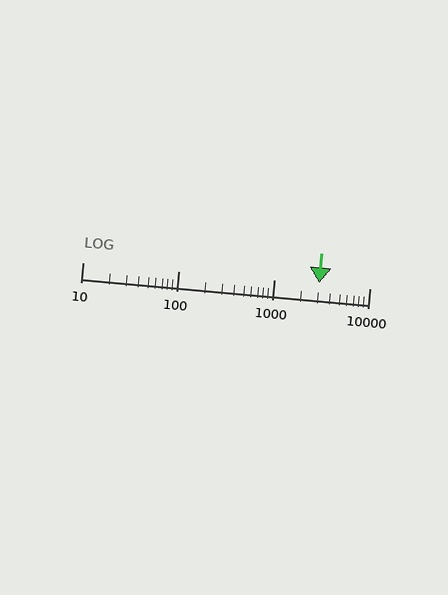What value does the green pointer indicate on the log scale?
The pointer indicates approximately 3000.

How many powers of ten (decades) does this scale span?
The scale spans 3 decades, from 10 to 10000.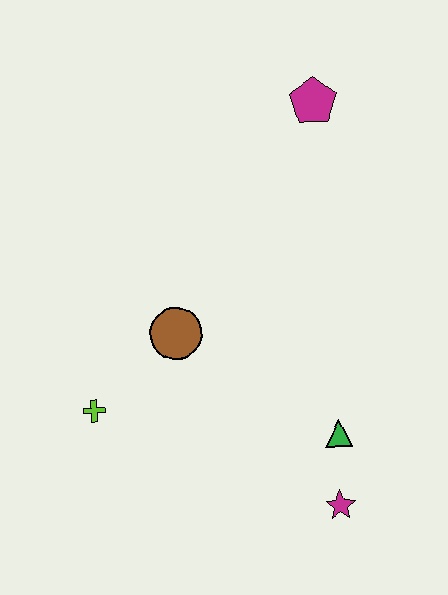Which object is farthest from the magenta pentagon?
The magenta star is farthest from the magenta pentagon.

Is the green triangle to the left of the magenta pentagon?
No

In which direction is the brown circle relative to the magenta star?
The brown circle is above the magenta star.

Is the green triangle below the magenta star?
No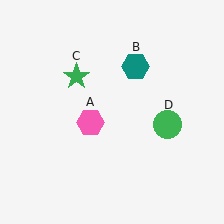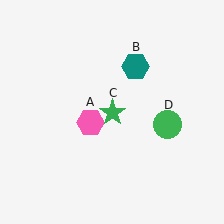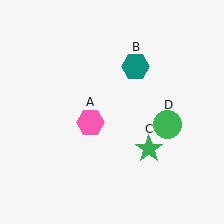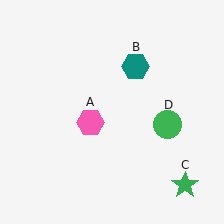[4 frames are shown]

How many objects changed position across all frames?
1 object changed position: green star (object C).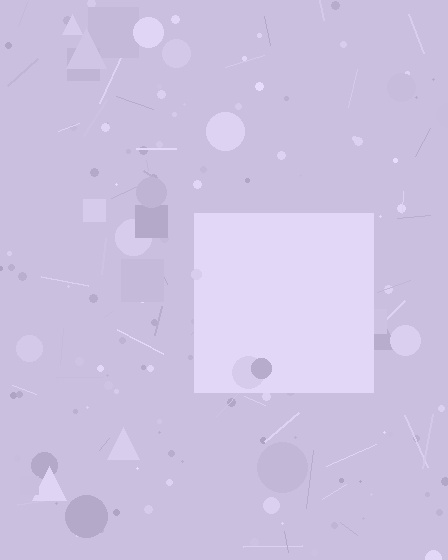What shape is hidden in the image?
A square is hidden in the image.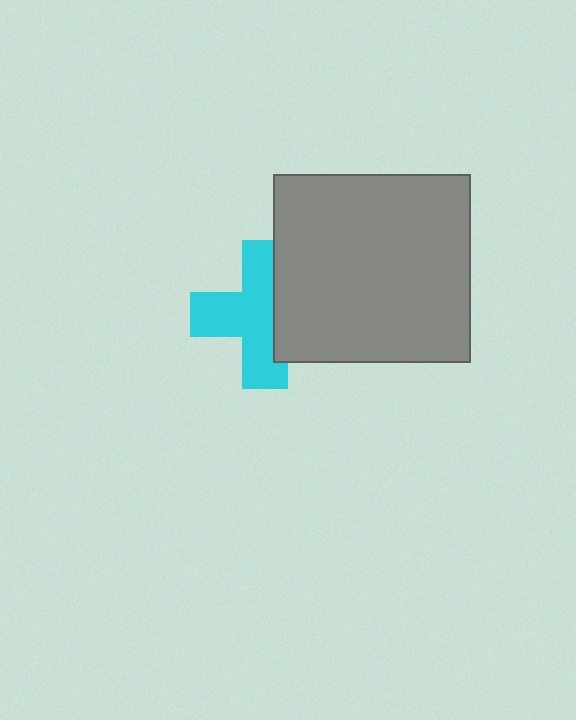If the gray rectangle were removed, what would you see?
You would see the complete cyan cross.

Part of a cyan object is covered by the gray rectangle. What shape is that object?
It is a cross.